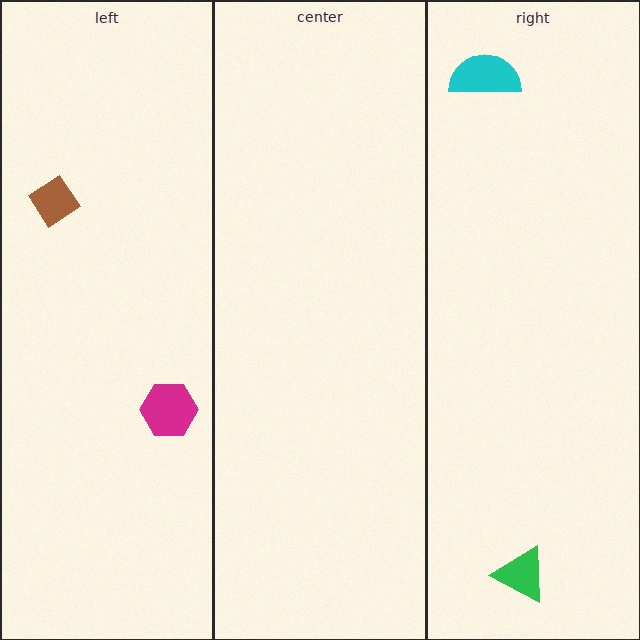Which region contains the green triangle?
The right region.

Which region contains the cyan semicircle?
The right region.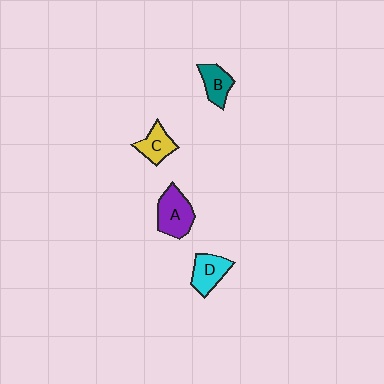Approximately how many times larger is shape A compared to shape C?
Approximately 1.5 times.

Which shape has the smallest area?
Shape B (teal).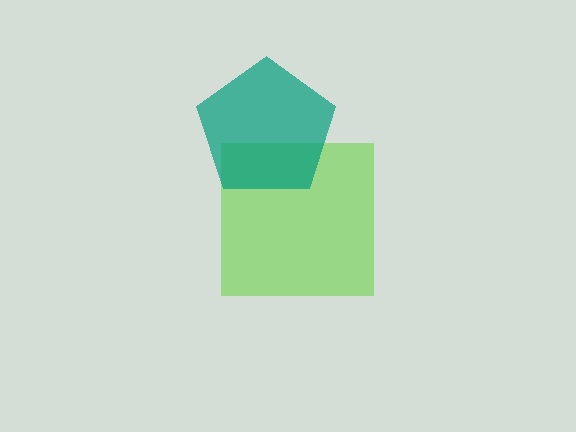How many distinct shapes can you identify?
There are 2 distinct shapes: a lime square, a teal pentagon.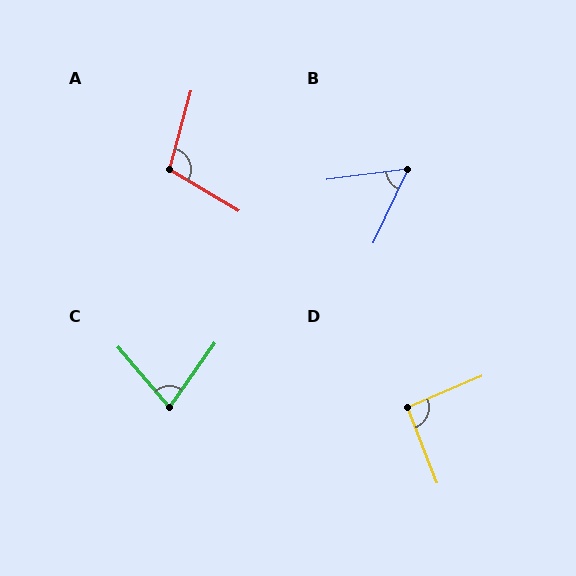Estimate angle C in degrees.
Approximately 76 degrees.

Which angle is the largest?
A, at approximately 106 degrees.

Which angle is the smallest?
B, at approximately 58 degrees.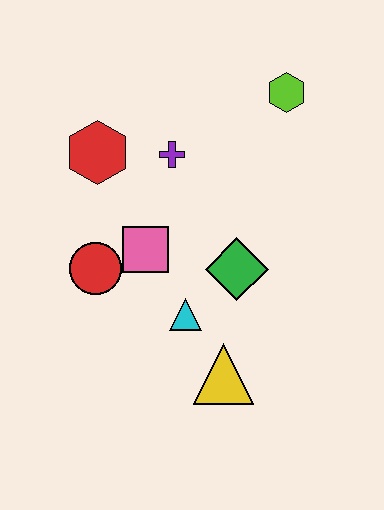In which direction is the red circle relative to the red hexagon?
The red circle is below the red hexagon.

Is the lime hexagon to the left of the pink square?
No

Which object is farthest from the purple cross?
The yellow triangle is farthest from the purple cross.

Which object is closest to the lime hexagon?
The purple cross is closest to the lime hexagon.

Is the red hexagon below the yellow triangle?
No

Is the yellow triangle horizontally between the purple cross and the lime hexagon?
Yes